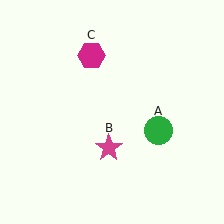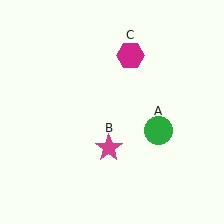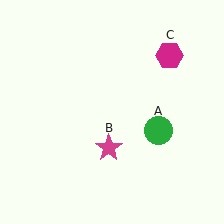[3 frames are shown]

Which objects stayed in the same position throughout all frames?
Green circle (object A) and magenta star (object B) remained stationary.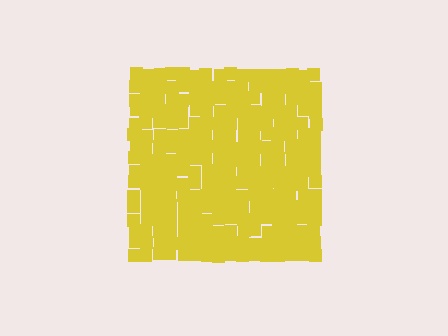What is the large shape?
The large shape is a square.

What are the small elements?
The small elements are squares.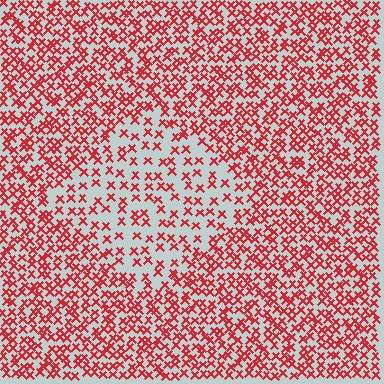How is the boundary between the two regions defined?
The boundary is defined by a change in element density (approximately 2.0x ratio). All elements are the same color, size, and shape.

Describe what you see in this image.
The image contains small red elements arranged at two different densities. A diamond-shaped region is visible where the elements are less densely packed than the surrounding area.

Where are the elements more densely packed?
The elements are more densely packed outside the diamond boundary.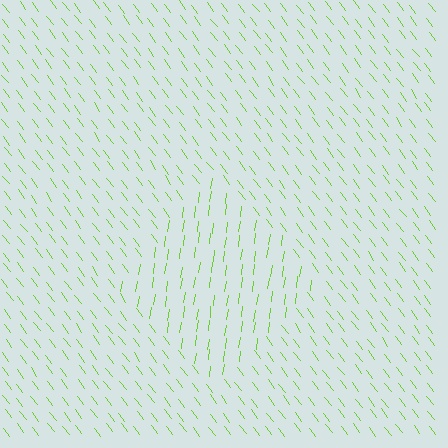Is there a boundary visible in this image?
Yes, there is a texture boundary formed by a change in line orientation.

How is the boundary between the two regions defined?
The boundary is defined purely by a change in line orientation (approximately 45 degrees difference). All lines are the same color and thickness.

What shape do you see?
I see a diamond.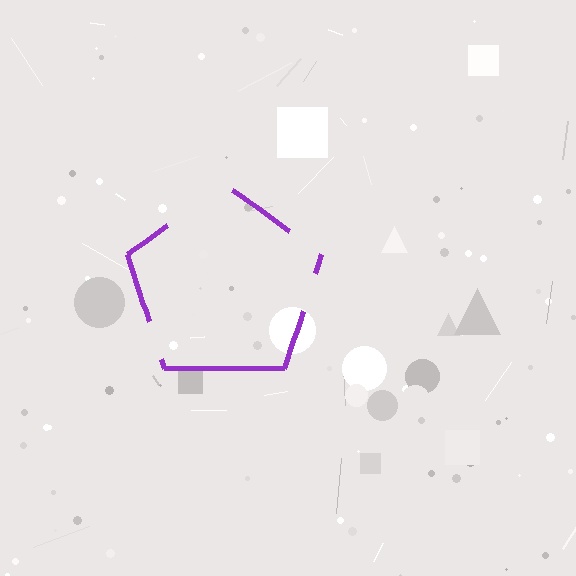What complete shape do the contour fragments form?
The contour fragments form a pentagon.